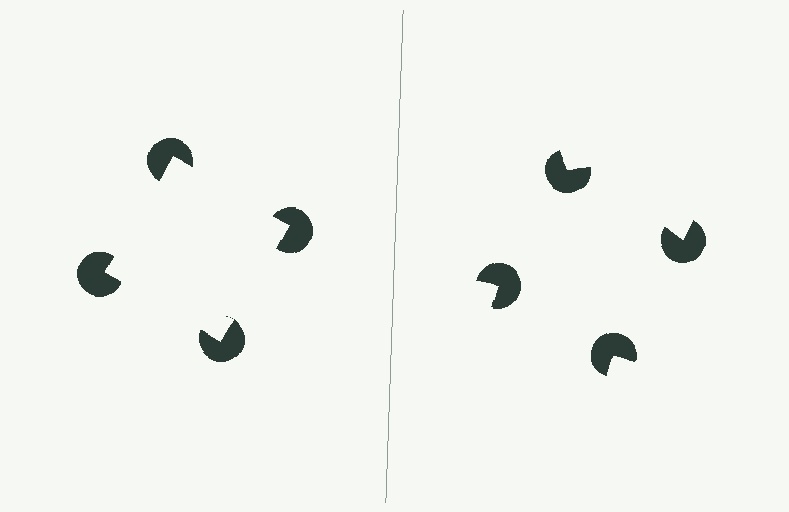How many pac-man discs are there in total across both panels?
8 — 4 on each side.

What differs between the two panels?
The pac-man discs are positioned identically on both sides; only the wedge orientations differ. On the left they align to a square; on the right they are misaligned.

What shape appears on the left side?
An illusory square.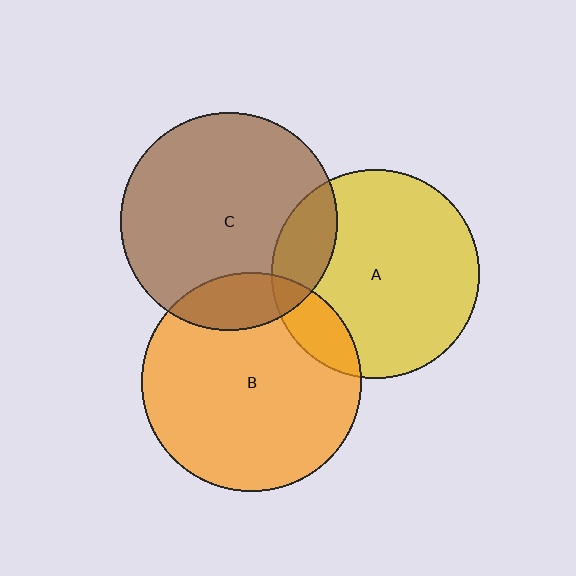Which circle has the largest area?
Circle B (orange).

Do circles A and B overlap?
Yes.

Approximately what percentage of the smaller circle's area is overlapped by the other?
Approximately 15%.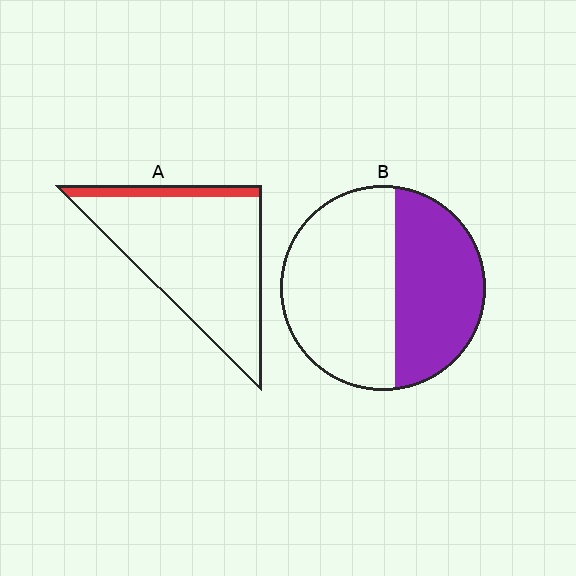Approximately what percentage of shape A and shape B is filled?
A is approximately 10% and B is approximately 45%.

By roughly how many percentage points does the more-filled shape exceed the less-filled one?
By roughly 30 percentage points (B over A).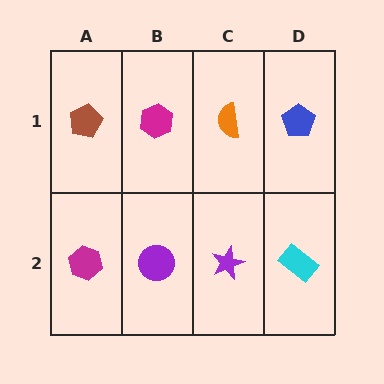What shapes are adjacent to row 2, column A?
A brown pentagon (row 1, column A), a purple circle (row 2, column B).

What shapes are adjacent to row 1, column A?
A magenta hexagon (row 2, column A), a magenta hexagon (row 1, column B).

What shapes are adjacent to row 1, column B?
A purple circle (row 2, column B), a brown pentagon (row 1, column A), an orange semicircle (row 1, column C).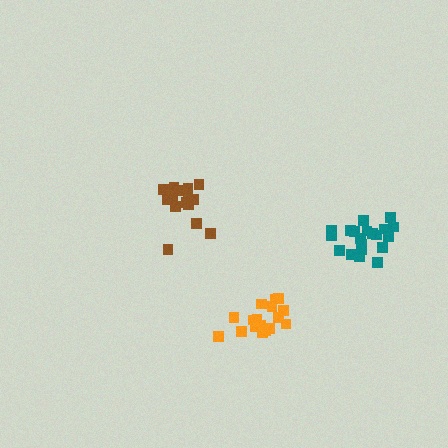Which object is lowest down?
The orange cluster is bottommost.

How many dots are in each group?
Group 1: 18 dots, Group 2: 20 dots, Group 3: 15 dots (53 total).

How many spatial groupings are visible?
There are 3 spatial groupings.